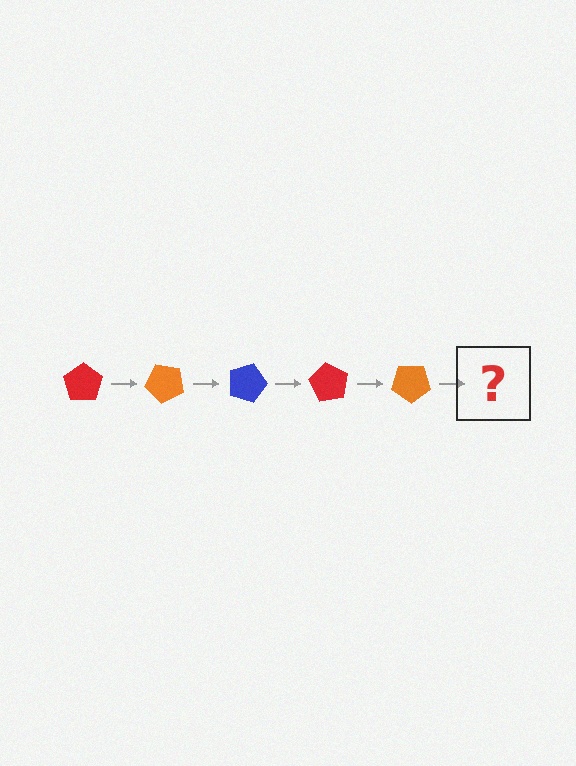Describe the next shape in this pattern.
It should be a blue pentagon, rotated 225 degrees from the start.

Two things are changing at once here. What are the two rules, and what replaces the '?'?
The two rules are that it rotates 45 degrees each step and the color cycles through red, orange, and blue. The '?' should be a blue pentagon, rotated 225 degrees from the start.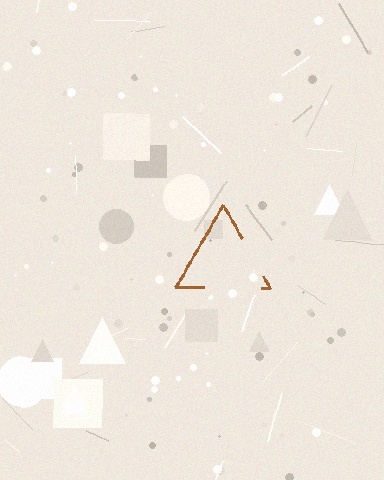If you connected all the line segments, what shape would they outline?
They would outline a triangle.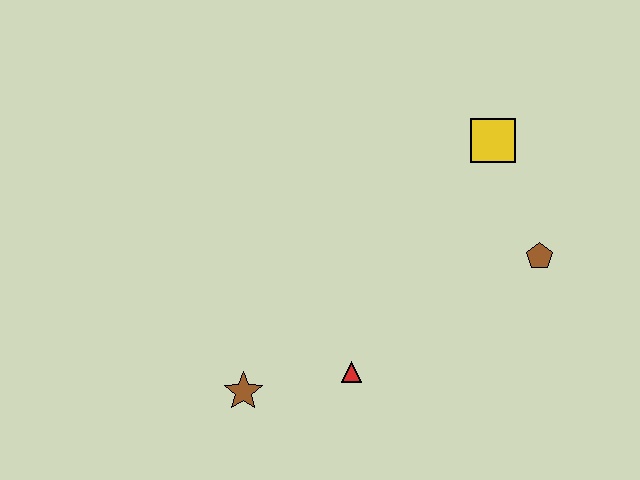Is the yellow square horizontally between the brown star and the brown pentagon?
Yes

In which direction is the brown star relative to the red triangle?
The brown star is to the left of the red triangle.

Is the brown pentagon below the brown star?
No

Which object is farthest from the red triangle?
The yellow square is farthest from the red triangle.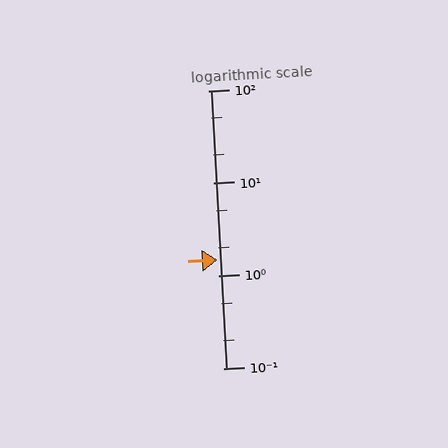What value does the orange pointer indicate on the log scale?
The pointer indicates approximately 1.5.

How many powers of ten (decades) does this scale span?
The scale spans 3 decades, from 0.1 to 100.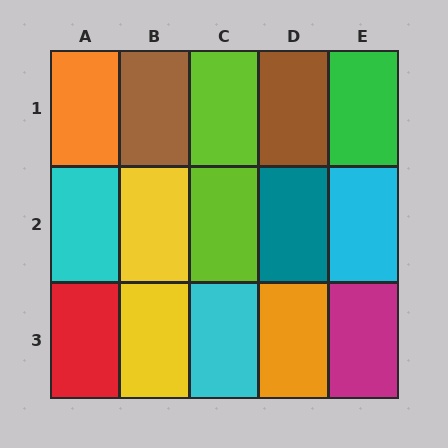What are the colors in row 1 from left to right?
Orange, brown, lime, brown, green.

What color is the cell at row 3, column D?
Orange.